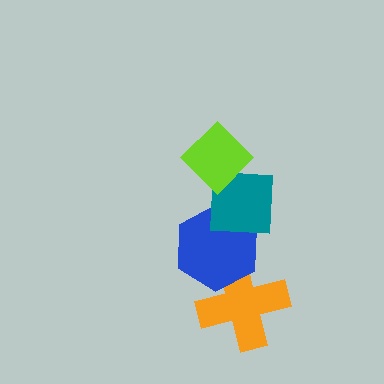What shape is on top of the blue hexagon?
The teal square is on top of the blue hexagon.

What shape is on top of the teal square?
The lime diamond is on top of the teal square.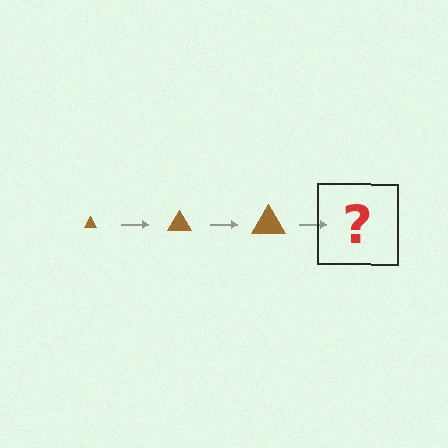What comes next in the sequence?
The next element should be a brown triangle, larger than the previous one.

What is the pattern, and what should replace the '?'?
The pattern is that the triangle gets progressively larger each step. The '?' should be a brown triangle, larger than the previous one.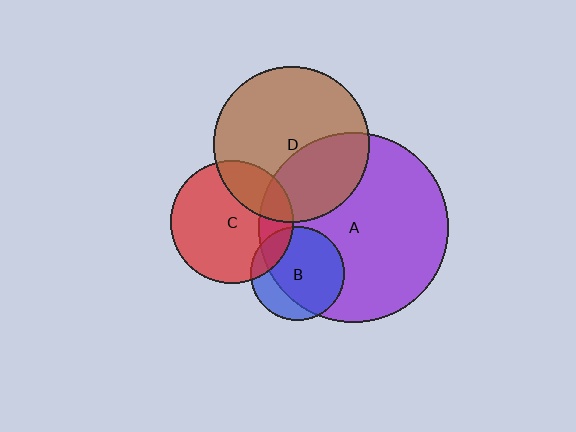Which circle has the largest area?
Circle A (purple).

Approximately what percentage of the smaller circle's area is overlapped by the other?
Approximately 20%.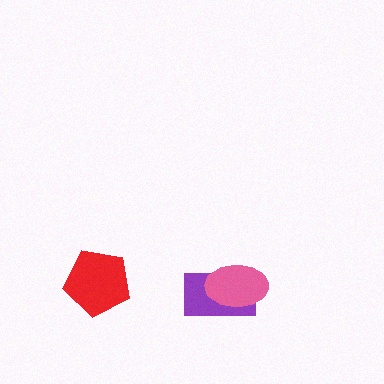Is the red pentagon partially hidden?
No, no other shape covers it.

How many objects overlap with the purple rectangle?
1 object overlaps with the purple rectangle.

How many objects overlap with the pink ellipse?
1 object overlaps with the pink ellipse.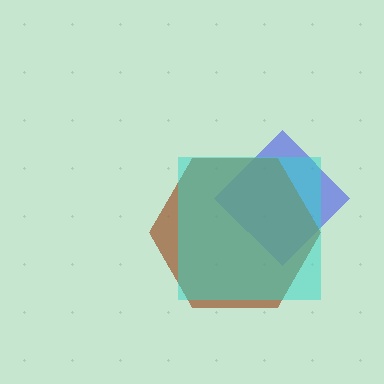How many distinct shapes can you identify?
There are 3 distinct shapes: a blue diamond, a brown hexagon, a cyan square.